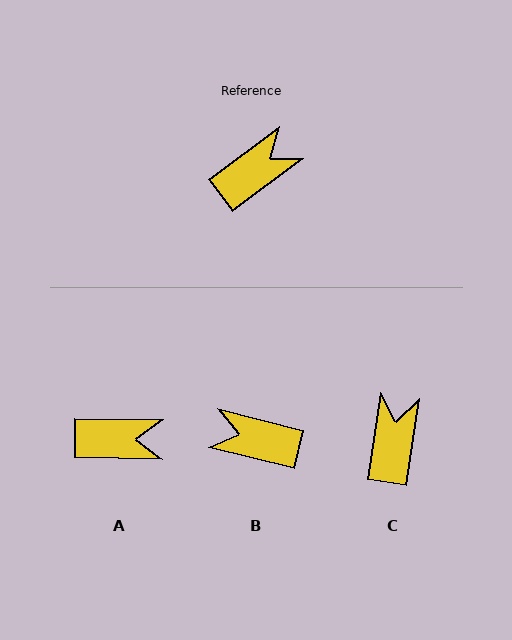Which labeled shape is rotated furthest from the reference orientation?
B, about 129 degrees away.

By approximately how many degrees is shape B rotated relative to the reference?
Approximately 129 degrees counter-clockwise.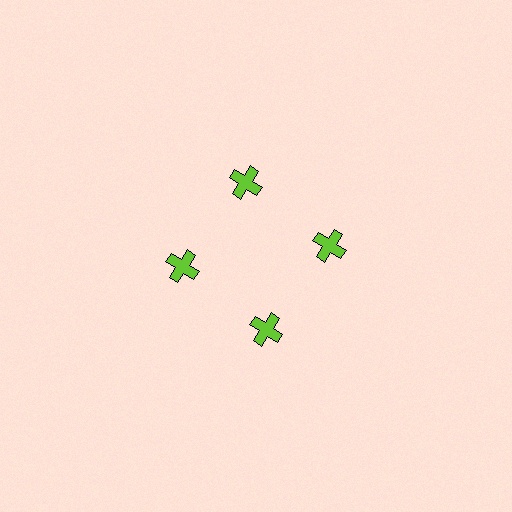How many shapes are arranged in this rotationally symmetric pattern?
There are 4 shapes, arranged in 4 groups of 1.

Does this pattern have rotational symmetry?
Yes, this pattern has 4-fold rotational symmetry. It looks the same after rotating 90 degrees around the center.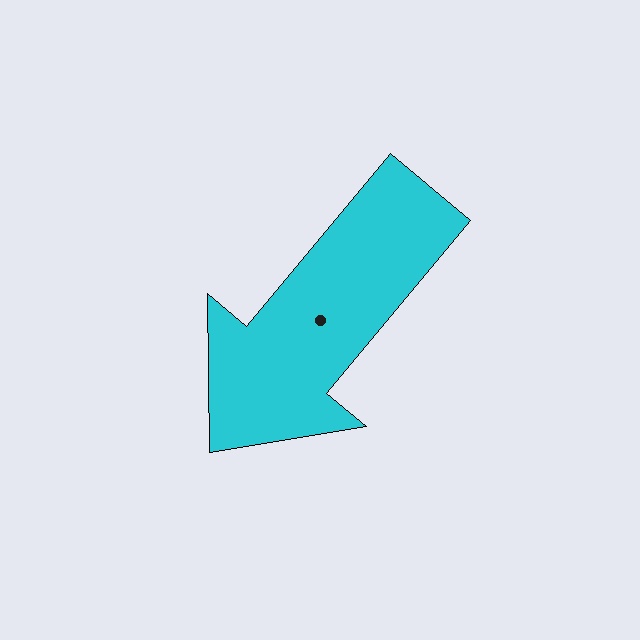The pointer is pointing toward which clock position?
Roughly 7 o'clock.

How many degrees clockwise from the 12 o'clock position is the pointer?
Approximately 220 degrees.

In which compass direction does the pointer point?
Southwest.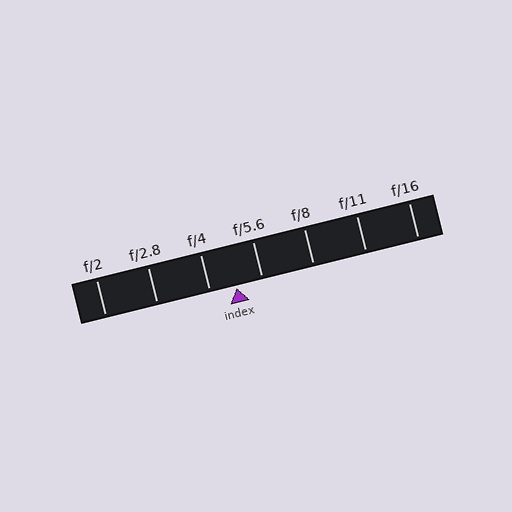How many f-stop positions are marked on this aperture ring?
There are 7 f-stop positions marked.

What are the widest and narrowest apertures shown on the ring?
The widest aperture shown is f/2 and the narrowest is f/16.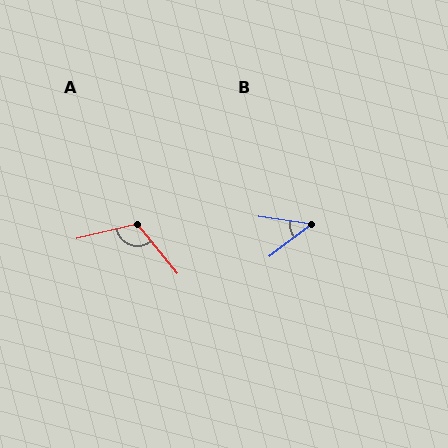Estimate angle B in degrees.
Approximately 45 degrees.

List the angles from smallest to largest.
B (45°), A (115°).